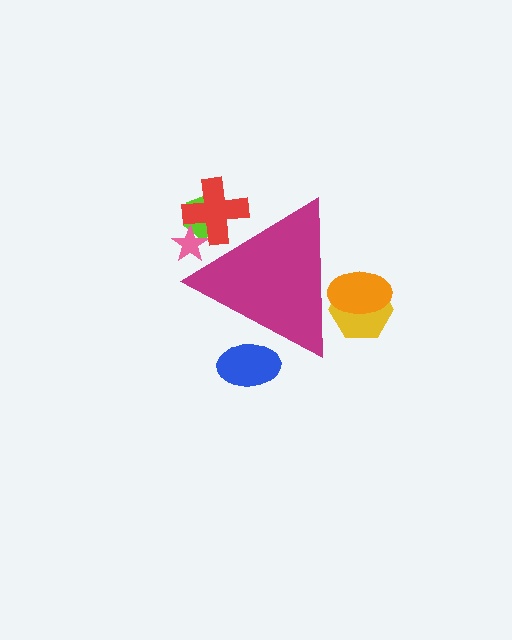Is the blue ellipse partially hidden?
Yes, the blue ellipse is partially hidden behind the magenta triangle.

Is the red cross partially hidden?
Yes, the red cross is partially hidden behind the magenta triangle.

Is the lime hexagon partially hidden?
Yes, the lime hexagon is partially hidden behind the magenta triangle.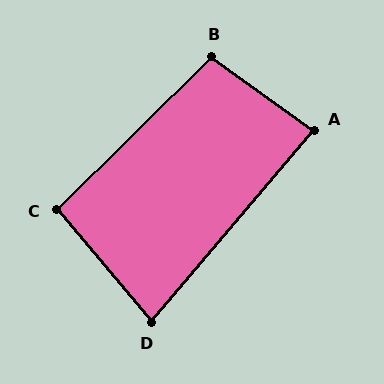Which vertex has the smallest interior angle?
D, at approximately 80 degrees.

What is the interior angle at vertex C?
Approximately 95 degrees (approximately right).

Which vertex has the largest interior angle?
B, at approximately 100 degrees.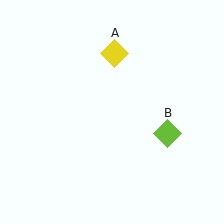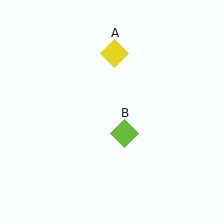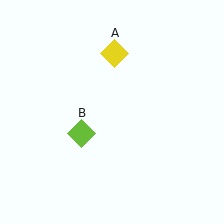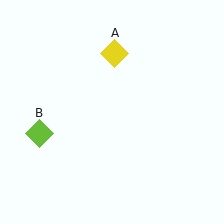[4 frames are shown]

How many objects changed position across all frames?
1 object changed position: lime diamond (object B).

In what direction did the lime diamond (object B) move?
The lime diamond (object B) moved left.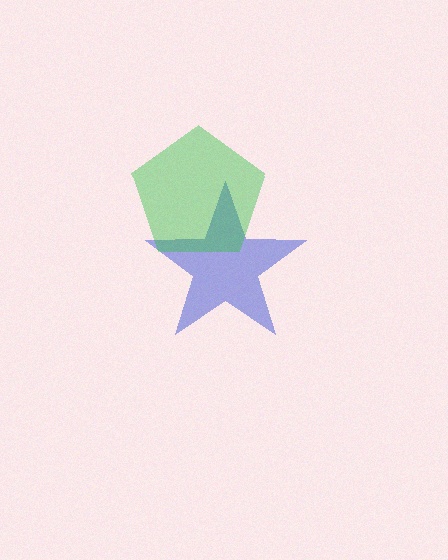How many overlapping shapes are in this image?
There are 2 overlapping shapes in the image.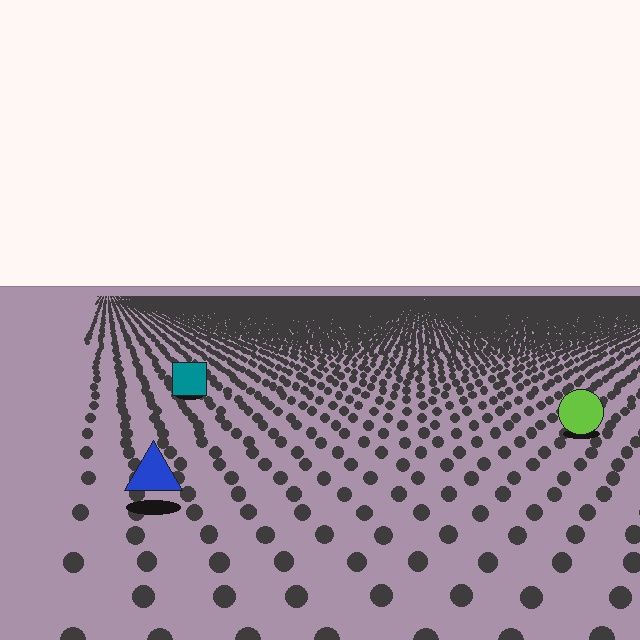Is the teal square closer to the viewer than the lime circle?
No. The lime circle is closer — you can tell from the texture gradient: the ground texture is coarser near it.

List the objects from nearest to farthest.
From nearest to farthest: the blue triangle, the lime circle, the teal square.